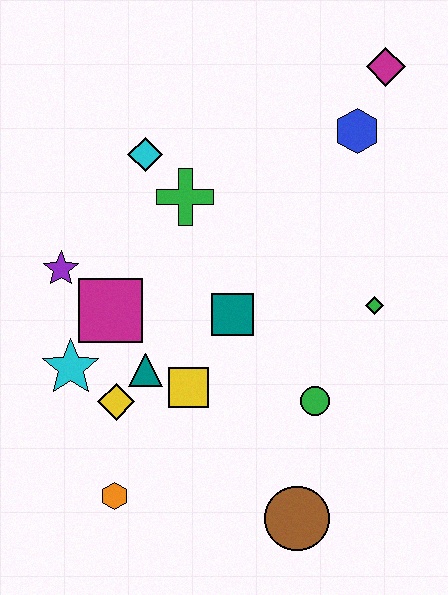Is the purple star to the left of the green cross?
Yes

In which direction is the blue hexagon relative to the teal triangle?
The blue hexagon is above the teal triangle.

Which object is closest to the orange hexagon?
The yellow diamond is closest to the orange hexagon.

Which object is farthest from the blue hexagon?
The orange hexagon is farthest from the blue hexagon.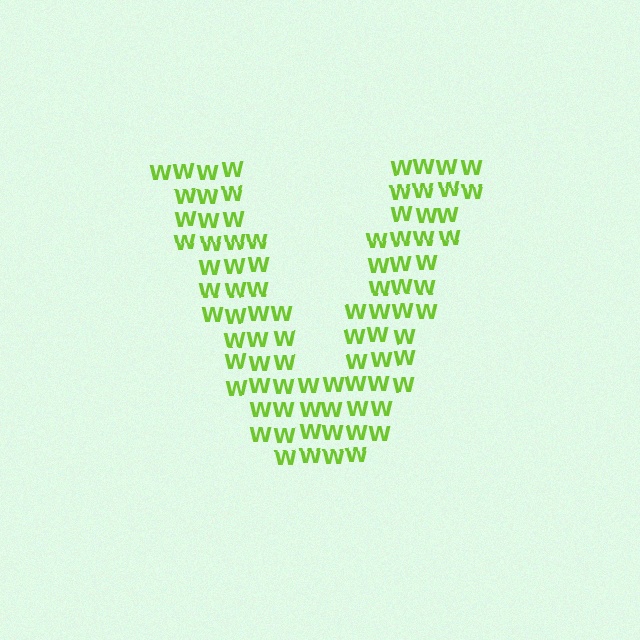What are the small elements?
The small elements are letter W's.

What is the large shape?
The large shape is the letter V.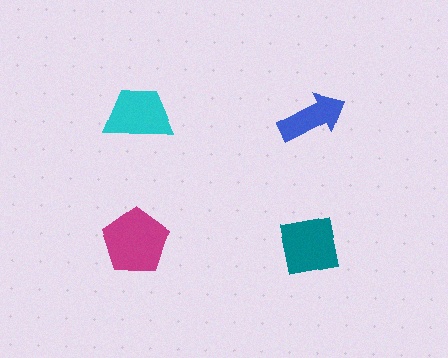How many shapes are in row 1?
2 shapes.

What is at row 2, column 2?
A teal square.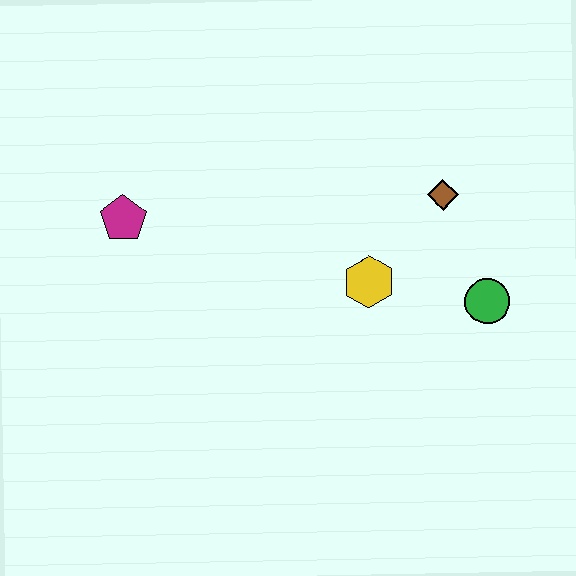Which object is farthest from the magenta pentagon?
The green circle is farthest from the magenta pentagon.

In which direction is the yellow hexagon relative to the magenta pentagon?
The yellow hexagon is to the right of the magenta pentagon.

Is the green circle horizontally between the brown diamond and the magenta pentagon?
No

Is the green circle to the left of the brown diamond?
No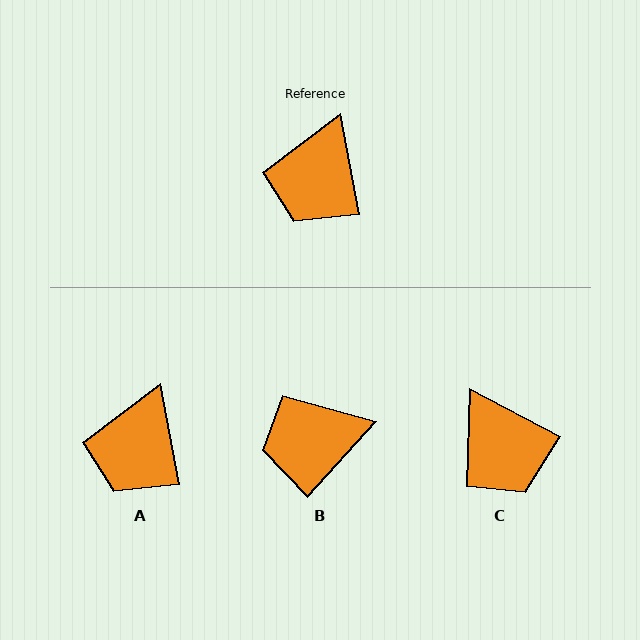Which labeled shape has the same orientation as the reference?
A.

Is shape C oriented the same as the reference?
No, it is off by about 52 degrees.